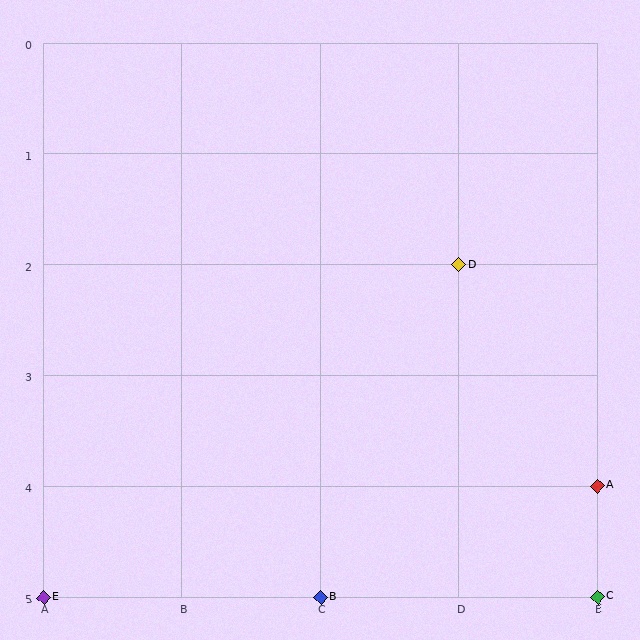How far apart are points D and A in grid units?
Points D and A are 1 column and 2 rows apart (about 2.2 grid units diagonally).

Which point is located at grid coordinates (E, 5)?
Point C is at (E, 5).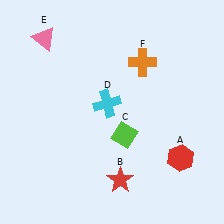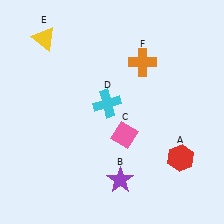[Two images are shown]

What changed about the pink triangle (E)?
In Image 1, E is pink. In Image 2, it changed to yellow.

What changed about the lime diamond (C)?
In Image 1, C is lime. In Image 2, it changed to pink.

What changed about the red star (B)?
In Image 1, B is red. In Image 2, it changed to purple.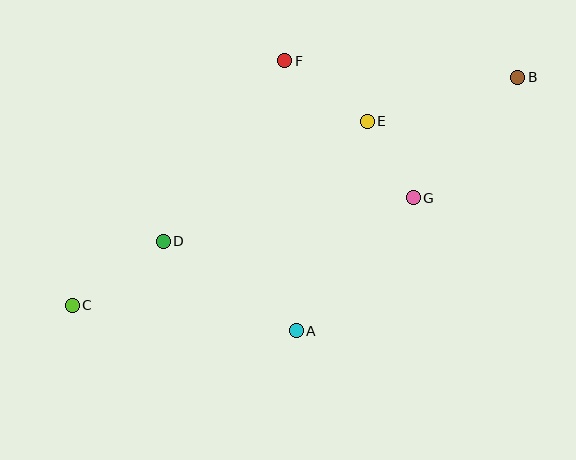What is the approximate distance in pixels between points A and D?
The distance between A and D is approximately 160 pixels.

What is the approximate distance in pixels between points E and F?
The distance between E and F is approximately 102 pixels.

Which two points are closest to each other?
Points E and G are closest to each other.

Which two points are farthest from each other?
Points B and C are farthest from each other.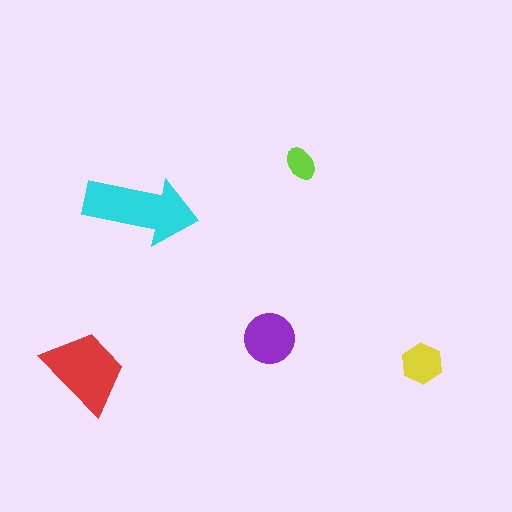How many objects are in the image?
There are 5 objects in the image.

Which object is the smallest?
The lime ellipse.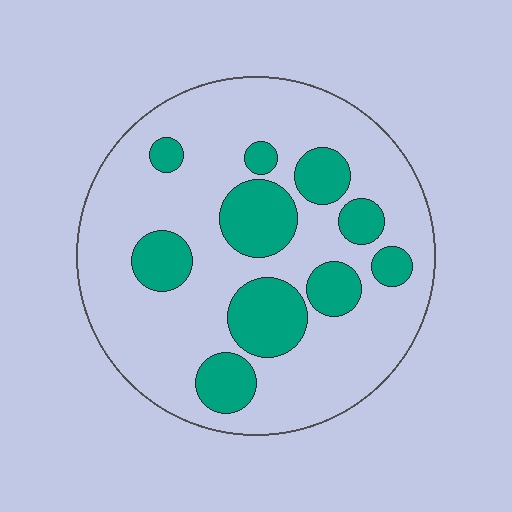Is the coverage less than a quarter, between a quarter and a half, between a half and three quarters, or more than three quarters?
Between a quarter and a half.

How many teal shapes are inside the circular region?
10.